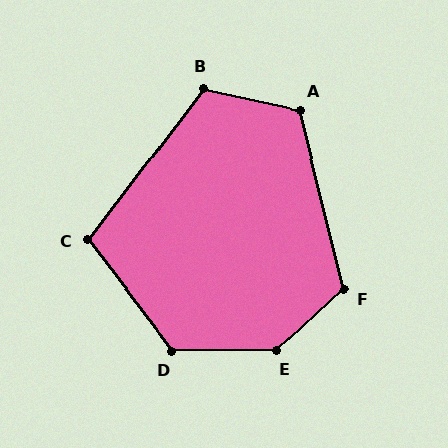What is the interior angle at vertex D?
Approximately 127 degrees (obtuse).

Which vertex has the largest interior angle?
E, at approximately 138 degrees.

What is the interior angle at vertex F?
Approximately 118 degrees (obtuse).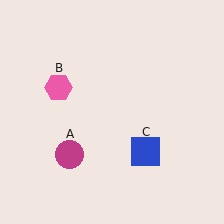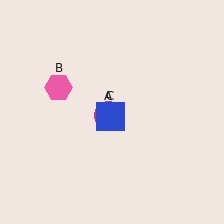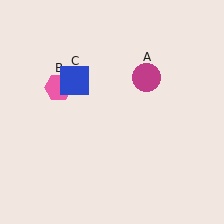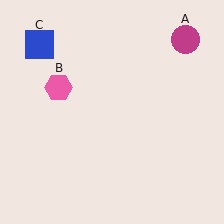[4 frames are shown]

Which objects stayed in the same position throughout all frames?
Pink hexagon (object B) remained stationary.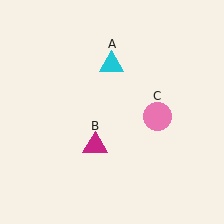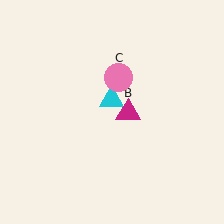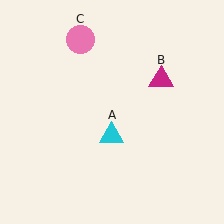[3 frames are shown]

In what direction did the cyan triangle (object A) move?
The cyan triangle (object A) moved down.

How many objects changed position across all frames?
3 objects changed position: cyan triangle (object A), magenta triangle (object B), pink circle (object C).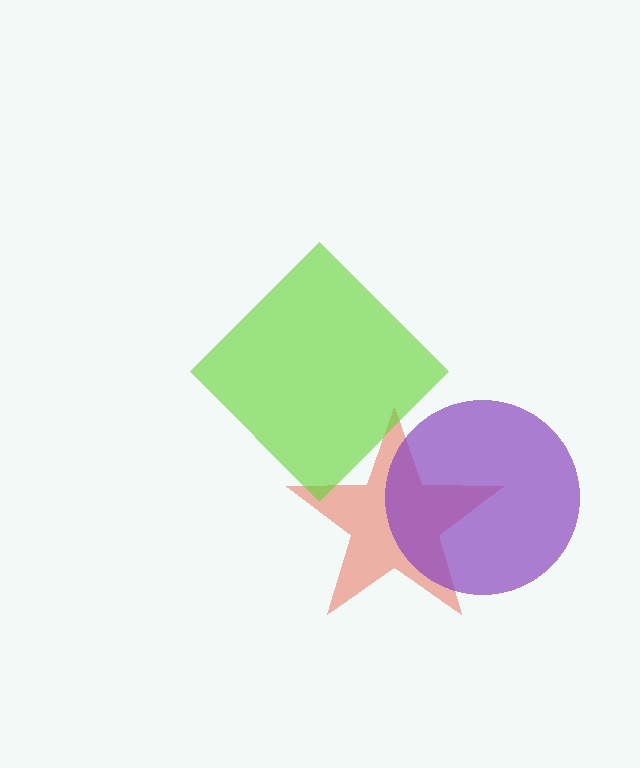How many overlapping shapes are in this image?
There are 3 overlapping shapes in the image.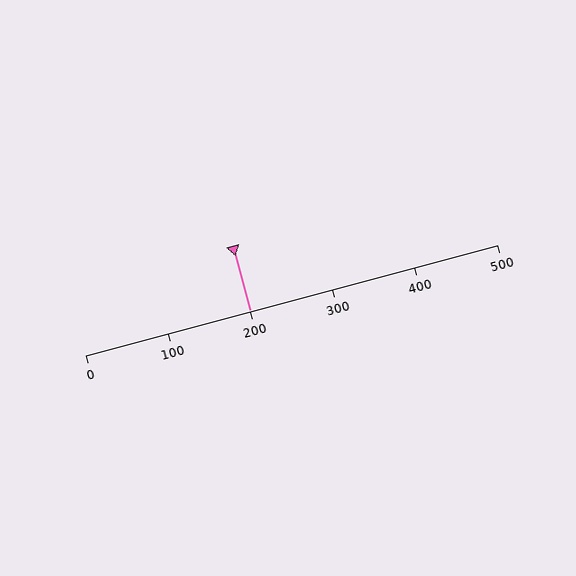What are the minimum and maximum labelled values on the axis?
The axis runs from 0 to 500.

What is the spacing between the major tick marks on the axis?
The major ticks are spaced 100 apart.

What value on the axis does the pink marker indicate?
The marker indicates approximately 200.